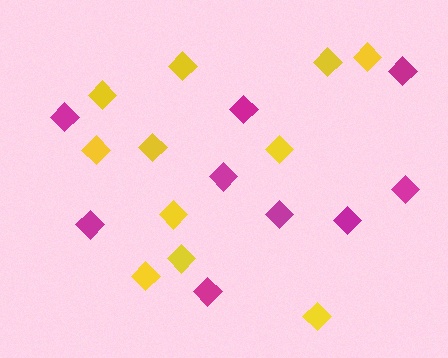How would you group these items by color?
There are 2 groups: one group of yellow diamonds (11) and one group of magenta diamonds (9).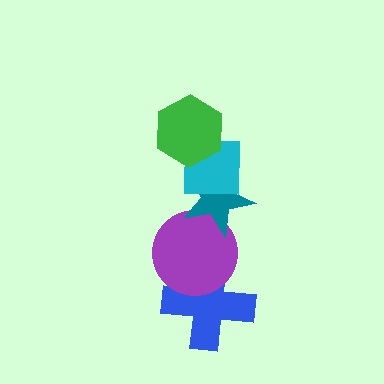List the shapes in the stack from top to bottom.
From top to bottom: the green hexagon, the cyan square, the teal star, the purple circle, the blue cross.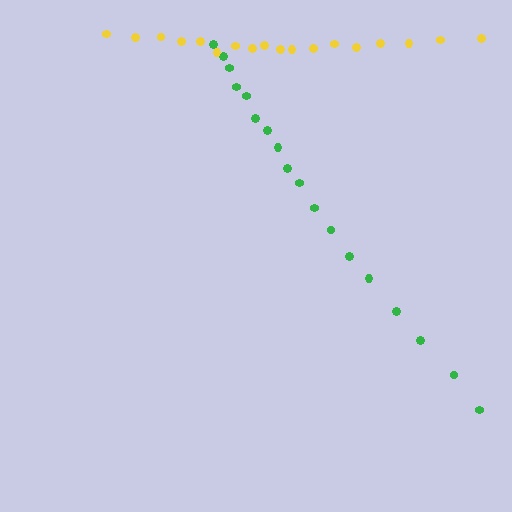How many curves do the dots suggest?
There are 2 distinct paths.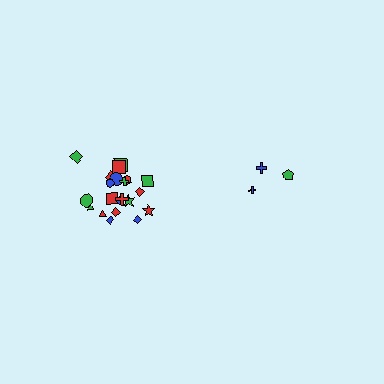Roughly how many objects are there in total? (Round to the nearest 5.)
Roughly 25 objects in total.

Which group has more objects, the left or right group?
The left group.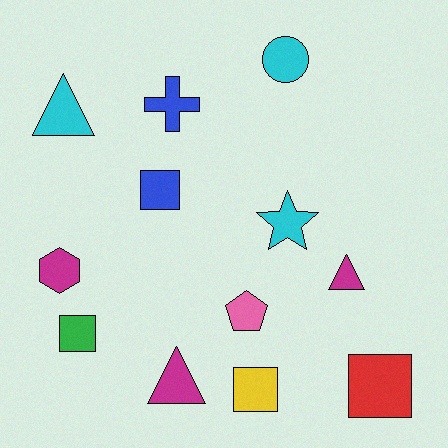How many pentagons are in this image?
There is 1 pentagon.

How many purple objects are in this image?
There are no purple objects.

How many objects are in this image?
There are 12 objects.